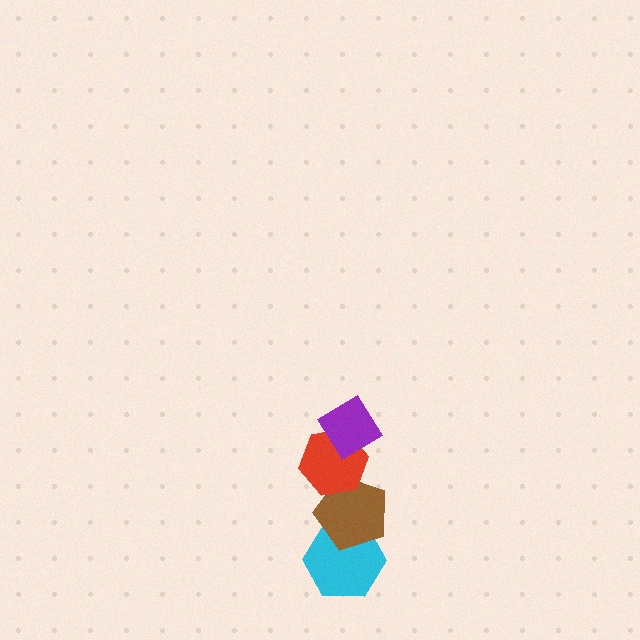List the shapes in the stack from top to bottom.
From top to bottom: the purple diamond, the red hexagon, the brown pentagon, the cyan hexagon.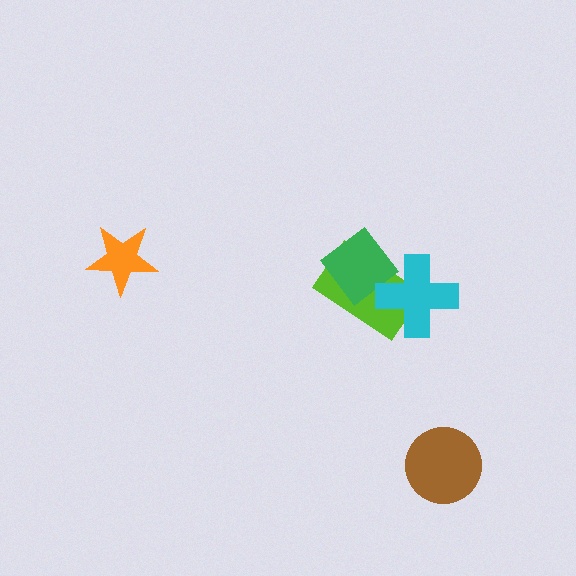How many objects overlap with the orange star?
0 objects overlap with the orange star.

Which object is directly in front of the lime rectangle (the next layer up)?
The green diamond is directly in front of the lime rectangle.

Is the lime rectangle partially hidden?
Yes, it is partially covered by another shape.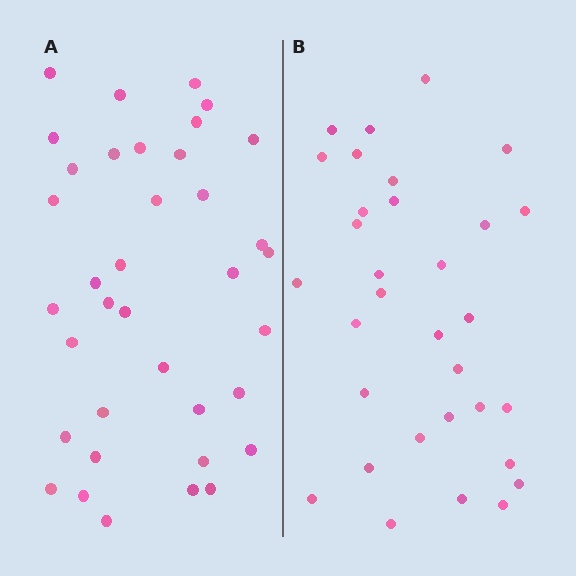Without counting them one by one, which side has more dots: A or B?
Region A (the left region) has more dots.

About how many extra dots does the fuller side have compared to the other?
Region A has about 5 more dots than region B.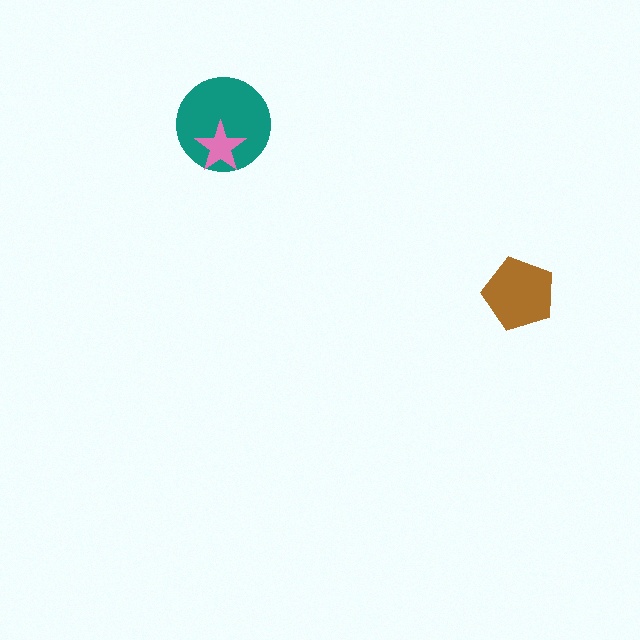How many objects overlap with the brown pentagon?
0 objects overlap with the brown pentagon.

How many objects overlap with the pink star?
1 object overlaps with the pink star.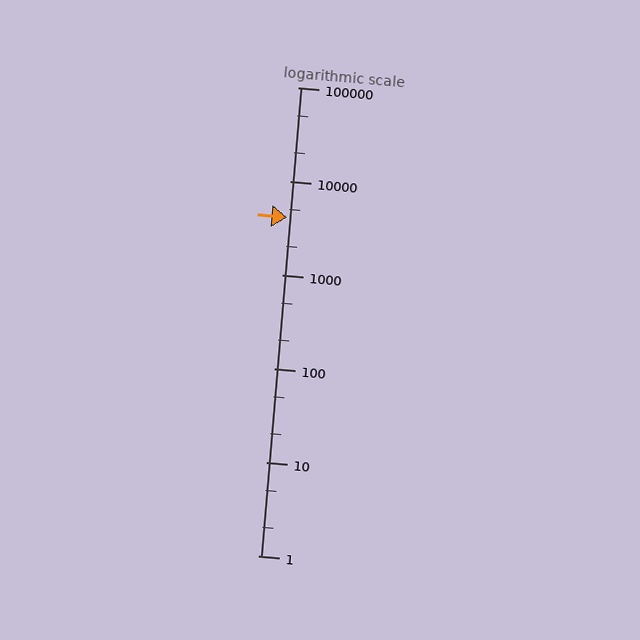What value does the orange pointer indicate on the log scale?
The pointer indicates approximately 4100.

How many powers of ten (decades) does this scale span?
The scale spans 5 decades, from 1 to 100000.